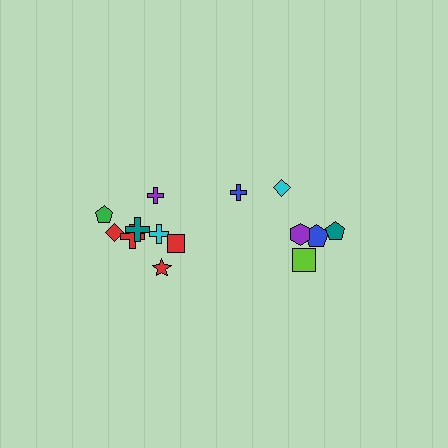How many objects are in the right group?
There are 6 objects.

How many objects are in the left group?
There are 8 objects.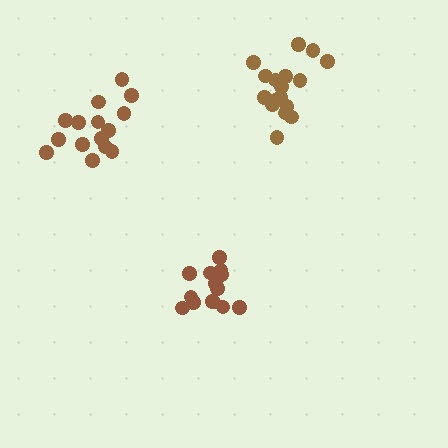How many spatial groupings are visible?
There are 3 spatial groupings.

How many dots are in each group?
Group 1: 14 dots, Group 2: 17 dots, Group 3: 15 dots (46 total).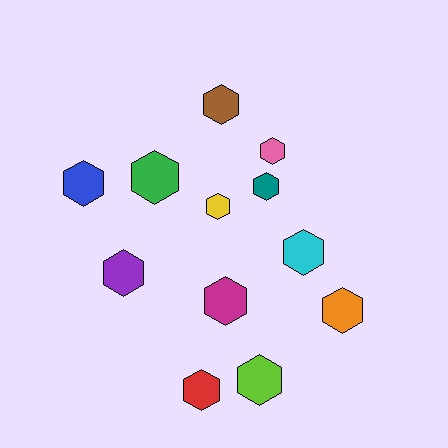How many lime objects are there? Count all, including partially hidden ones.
There is 1 lime object.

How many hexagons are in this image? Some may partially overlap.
There are 12 hexagons.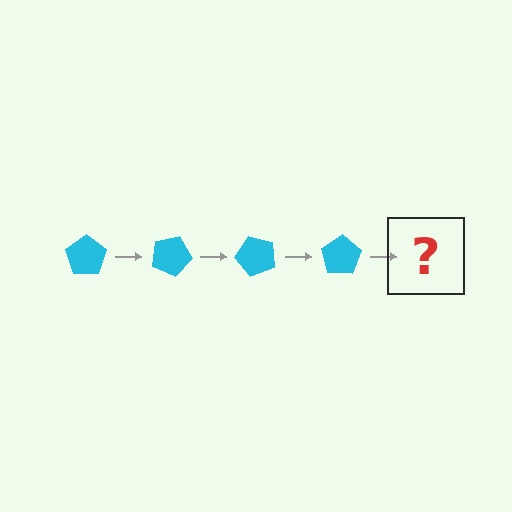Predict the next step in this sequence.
The next step is a cyan pentagon rotated 100 degrees.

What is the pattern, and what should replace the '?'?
The pattern is that the pentagon rotates 25 degrees each step. The '?' should be a cyan pentagon rotated 100 degrees.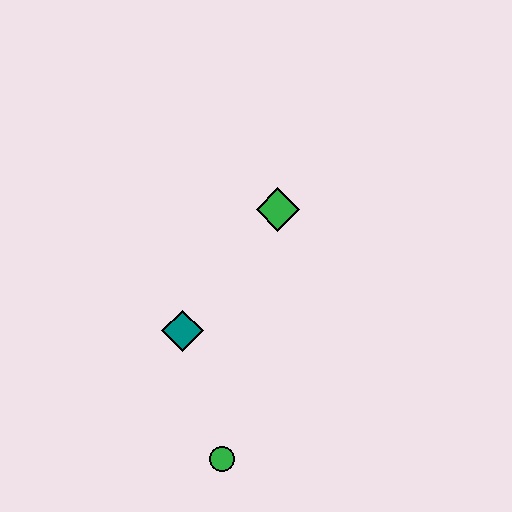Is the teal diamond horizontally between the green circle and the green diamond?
No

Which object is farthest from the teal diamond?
The green diamond is farthest from the teal diamond.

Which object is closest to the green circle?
The teal diamond is closest to the green circle.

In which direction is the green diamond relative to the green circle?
The green diamond is above the green circle.